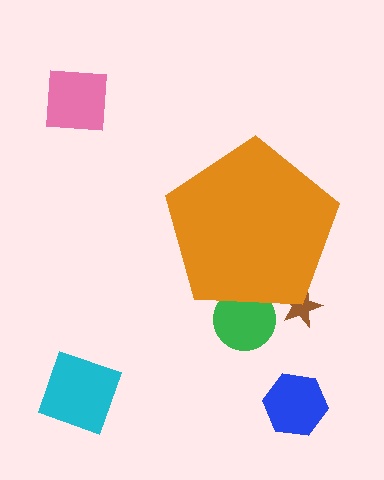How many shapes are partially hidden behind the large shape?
2 shapes are partially hidden.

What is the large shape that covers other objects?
An orange pentagon.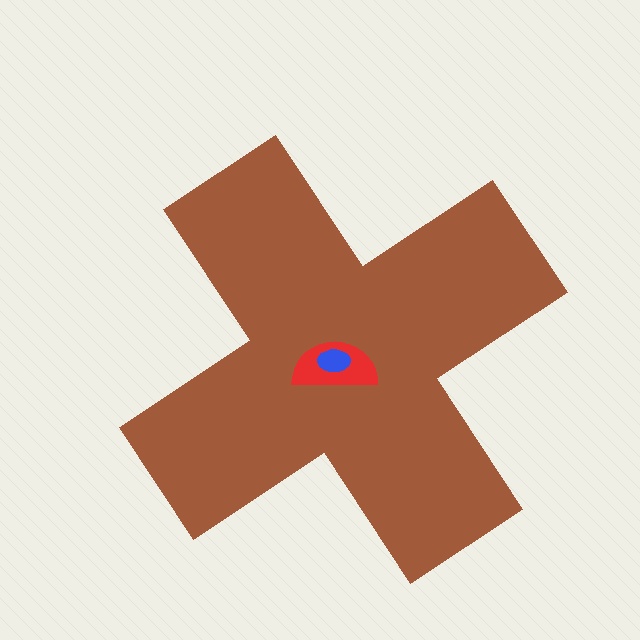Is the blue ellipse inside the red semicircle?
Yes.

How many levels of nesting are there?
3.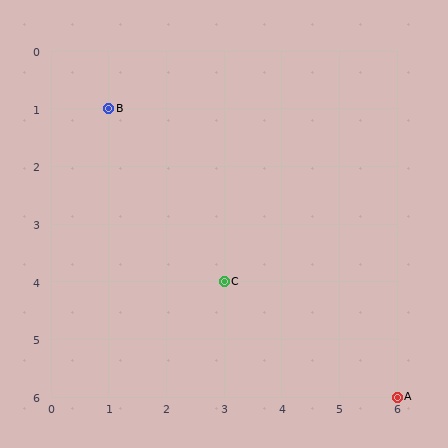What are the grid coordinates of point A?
Point A is at grid coordinates (6, 6).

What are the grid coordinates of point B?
Point B is at grid coordinates (1, 1).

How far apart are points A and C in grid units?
Points A and C are 3 columns and 2 rows apart (about 3.6 grid units diagonally).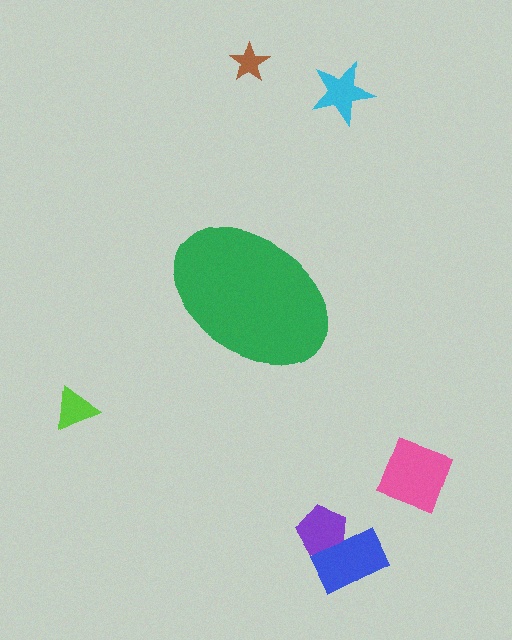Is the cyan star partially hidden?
No, the cyan star is fully visible.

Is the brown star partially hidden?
No, the brown star is fully visible.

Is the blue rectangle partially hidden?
No, the blue rectangle is fully visible.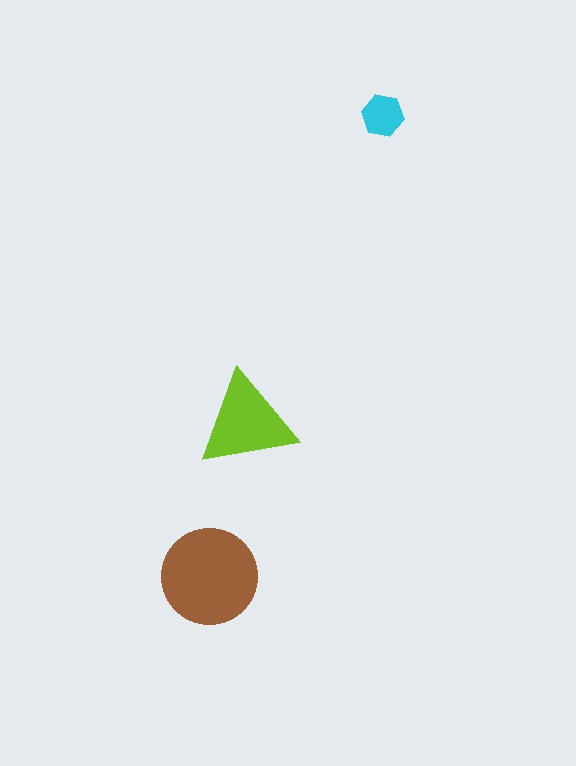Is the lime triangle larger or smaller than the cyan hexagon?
Larger.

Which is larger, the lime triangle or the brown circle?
The brown circle.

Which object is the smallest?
The cyan hexagon.